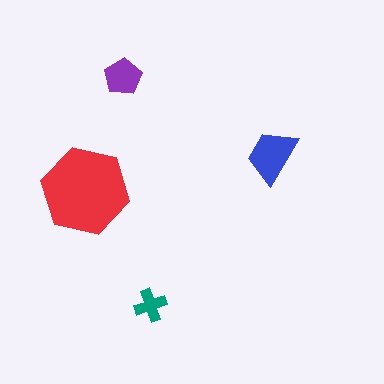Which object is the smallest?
The teal cross.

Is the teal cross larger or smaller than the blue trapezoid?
Smaller.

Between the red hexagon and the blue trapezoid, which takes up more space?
The red hexagon.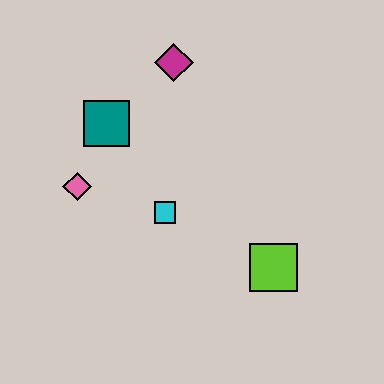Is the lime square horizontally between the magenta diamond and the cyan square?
No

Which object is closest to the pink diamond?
The teal square is closest to the pink diamond.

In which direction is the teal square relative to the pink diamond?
The teal square is above the pink diamond.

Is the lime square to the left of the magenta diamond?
No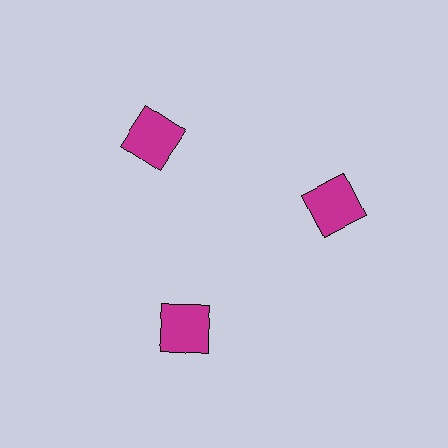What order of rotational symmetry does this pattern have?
This pattern has 3-fold rotational symmetry.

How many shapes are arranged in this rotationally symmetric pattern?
There are 3 shapes, arranged in 3 groups of 1.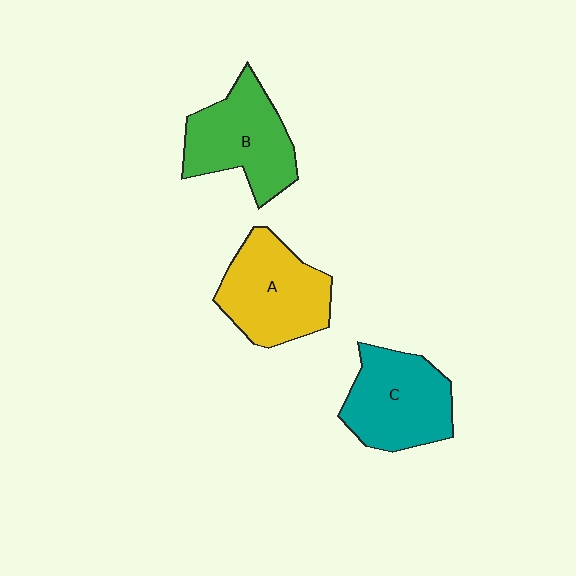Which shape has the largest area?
Shape A (yellow).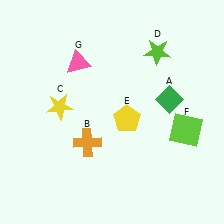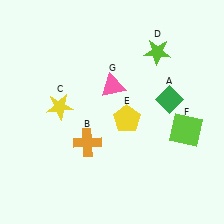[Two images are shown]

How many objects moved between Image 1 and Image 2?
1 object moved between the two images.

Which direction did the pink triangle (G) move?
The pink triangle (G) moved right.